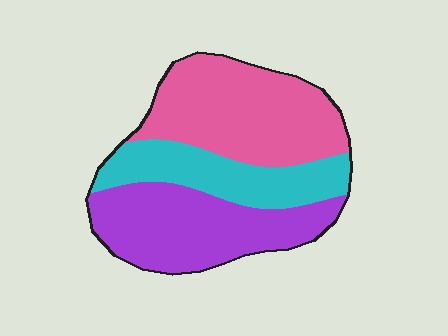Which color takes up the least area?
Cyan, at roughly 25%.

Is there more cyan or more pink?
Pink.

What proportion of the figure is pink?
Pink covers roughly 40% of the figure.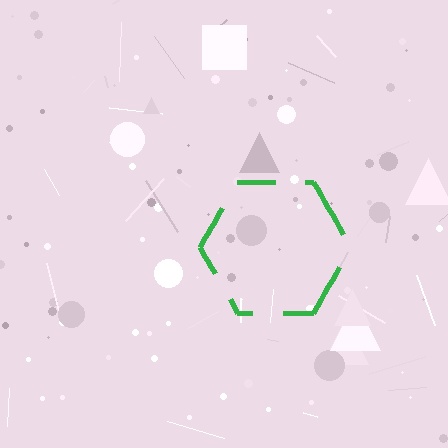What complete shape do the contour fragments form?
The contour fragments form a hexagon.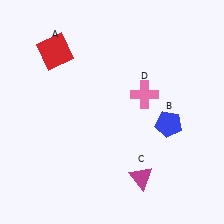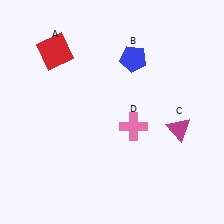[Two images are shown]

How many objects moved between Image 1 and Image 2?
3 objects moved between the two images.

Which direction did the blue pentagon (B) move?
The blue pentagon (B) moved up.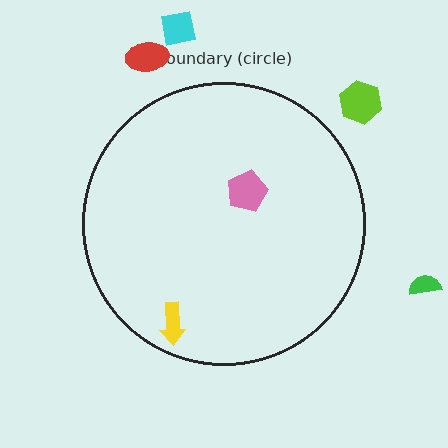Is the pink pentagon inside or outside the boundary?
Inside.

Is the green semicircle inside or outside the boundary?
Outside.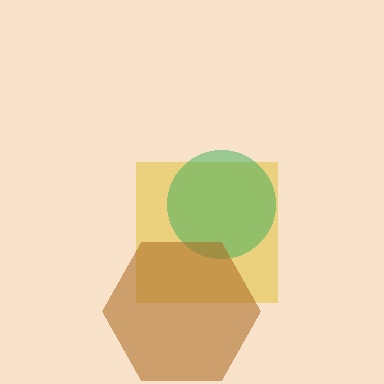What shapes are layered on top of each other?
The layered shapes are: a yellow square, a green circle, a brown hexagon.